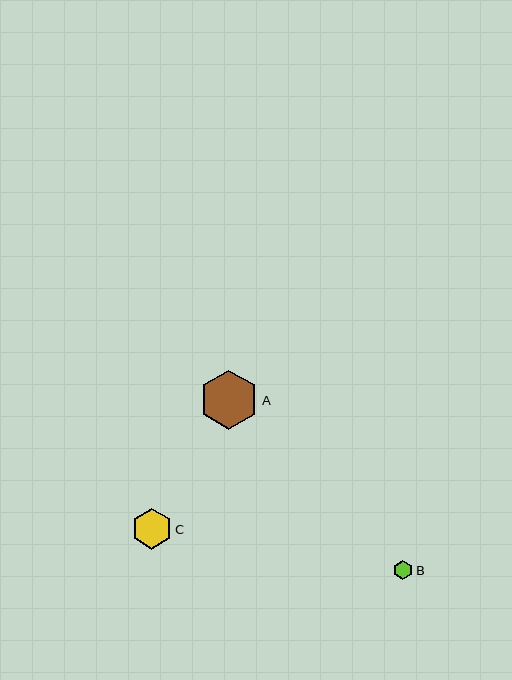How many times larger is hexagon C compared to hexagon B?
Hexagon C is approximately 2.1 times the size of hexagon B.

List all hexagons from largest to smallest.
From largest to smallest: A, C, B.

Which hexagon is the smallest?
Hexagon B is the smallest with a size of approximately 19 pixels.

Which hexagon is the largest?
Hexagon A is the largest with a size of approximately 60 pixels.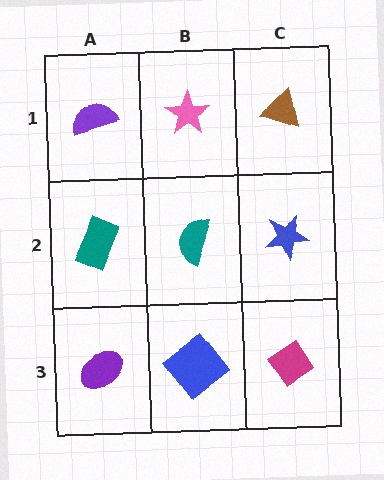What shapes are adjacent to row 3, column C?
A blue star (row 2, column C), a blue diamond (row 3, column B).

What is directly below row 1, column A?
A teal rectangle.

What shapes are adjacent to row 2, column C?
A brown triangle (row 1, column C), a magenta diamond (row 3, column C), a teal semicircle (row 2, column B).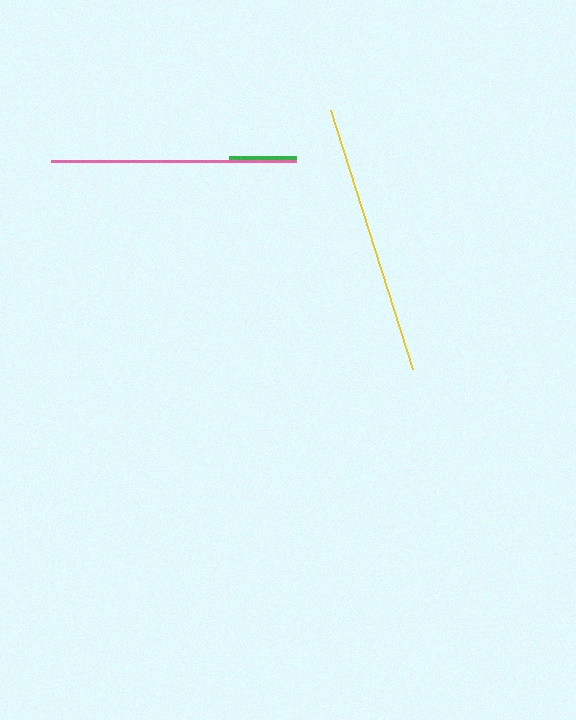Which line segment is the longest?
The yellow line is the longest at approximately 272 pixels.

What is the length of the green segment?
The green segment is approximately 67 pixels long.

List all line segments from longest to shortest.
From longest to shortest: yellow, pink, green.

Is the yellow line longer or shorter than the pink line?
The yellow line is longer than the pink line.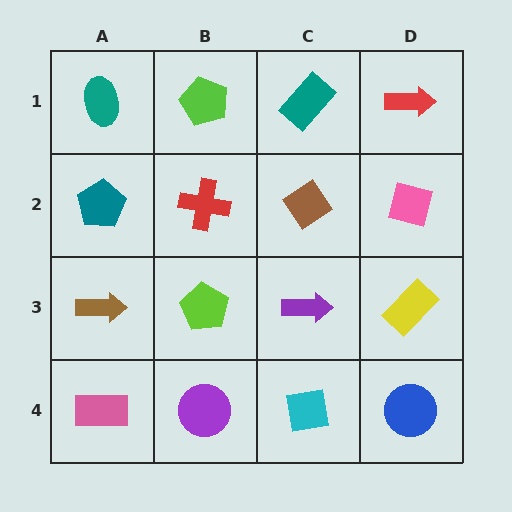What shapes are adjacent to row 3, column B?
A red cross (row 2, column B), a purple circle (row 4, column B), a brown arrow (row 3, column A), a purple arrow (row 3, column C).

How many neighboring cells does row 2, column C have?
4.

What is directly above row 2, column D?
A red arrow.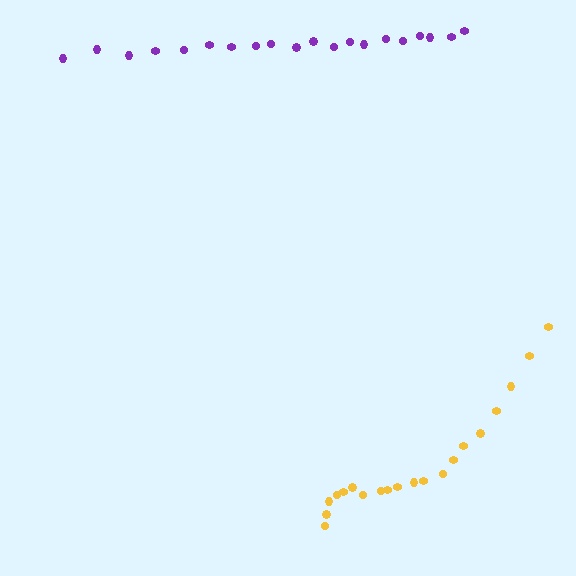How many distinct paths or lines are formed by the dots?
There are 2 distinct paths.